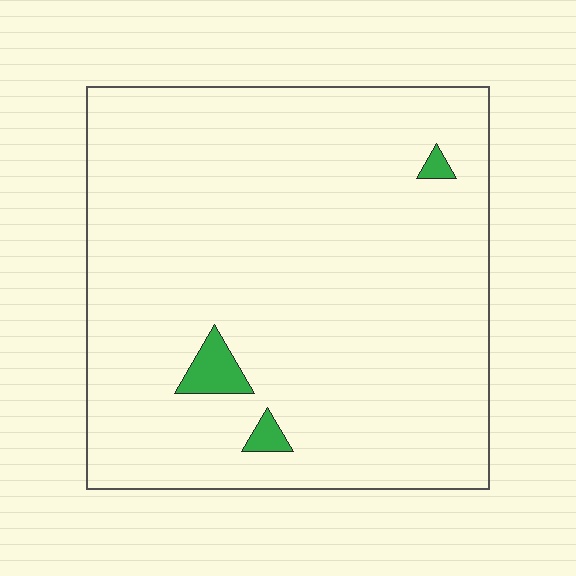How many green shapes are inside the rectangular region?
3.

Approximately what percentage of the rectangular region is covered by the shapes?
Approximately 5%.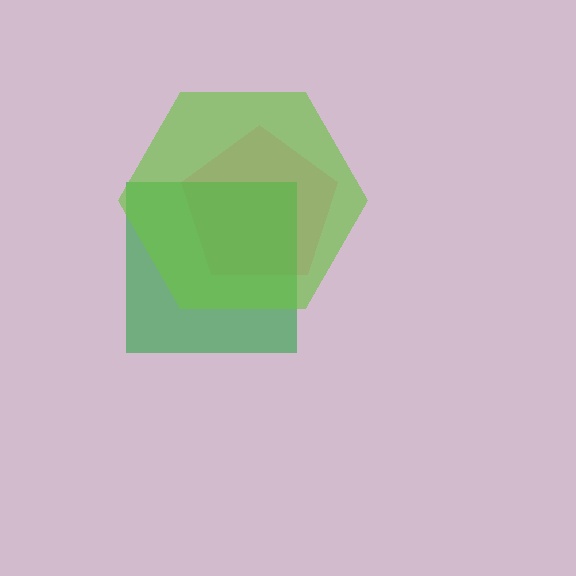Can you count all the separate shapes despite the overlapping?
Yes, there are 3 separate shapes.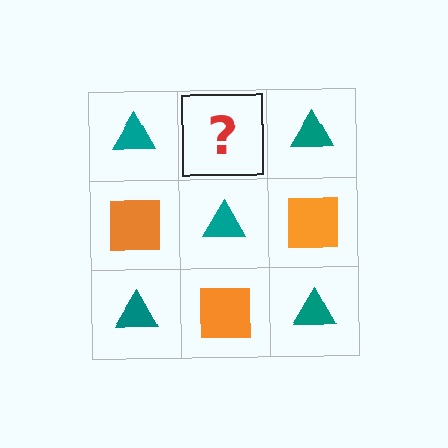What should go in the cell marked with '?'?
The missing cell should contain an orange square.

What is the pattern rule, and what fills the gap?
The rule is that it alternates teal triangle and orange square in a checkerboard pattern. The gap should be filled with an orange square.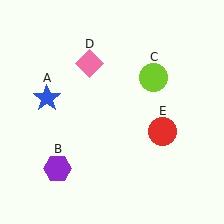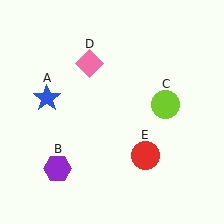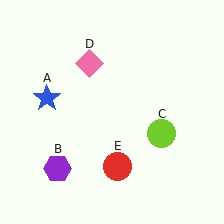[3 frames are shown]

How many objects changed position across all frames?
2 objects changed position: lime circle (object C), red circle (object E).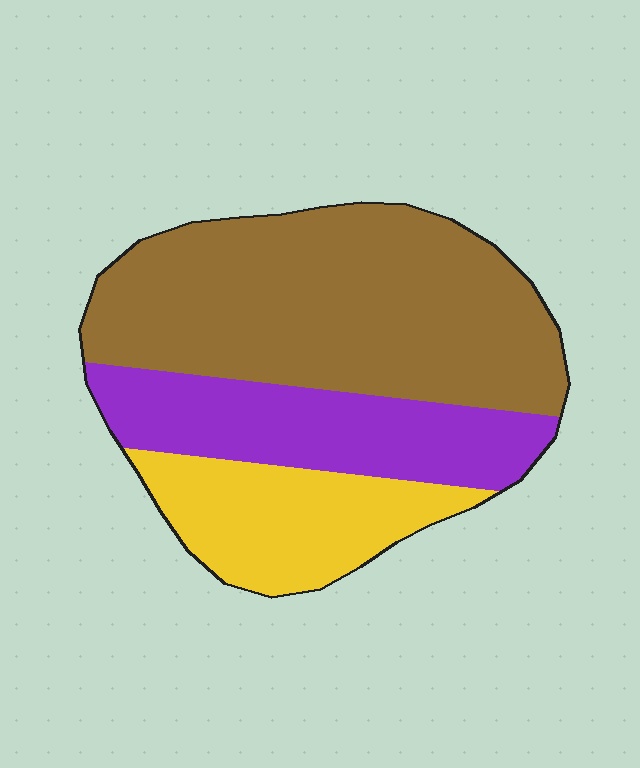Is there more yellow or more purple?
Purple.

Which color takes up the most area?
Brown, at roughly 55%.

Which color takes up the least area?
Yellow, at roughly 20%.